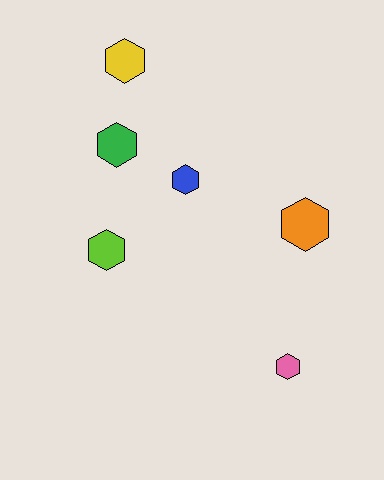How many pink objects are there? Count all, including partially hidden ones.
There is 1 pink object.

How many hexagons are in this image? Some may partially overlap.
There are 6 hexagons.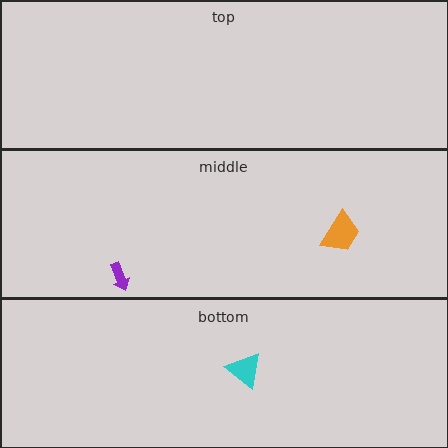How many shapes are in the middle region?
2.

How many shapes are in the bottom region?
1.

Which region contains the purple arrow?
The middle region.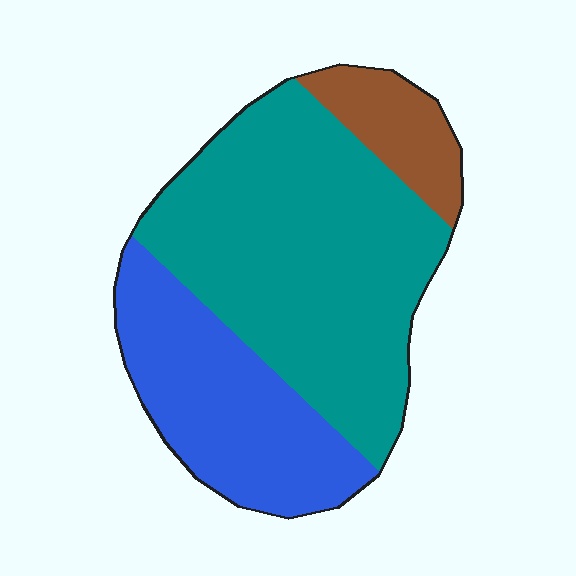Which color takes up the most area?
Teal, at roughly 60%.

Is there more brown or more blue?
Blue.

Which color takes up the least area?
Brown, at roughly 10%.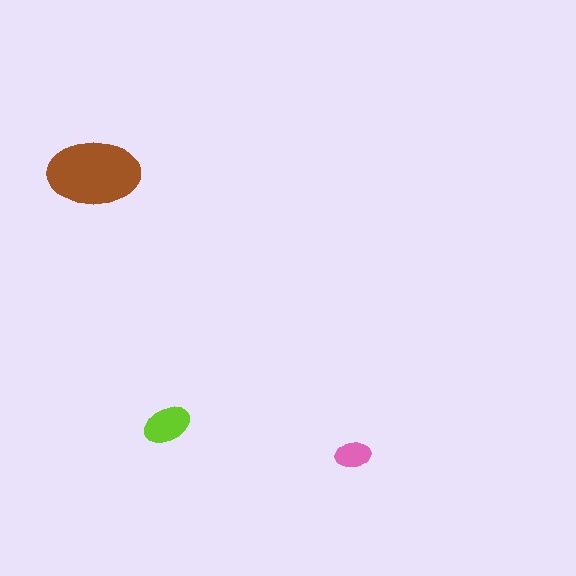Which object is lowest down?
The pink ellipse is bottommost.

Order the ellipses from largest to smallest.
the brown one, the lime one, the pink one.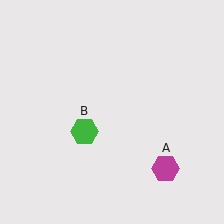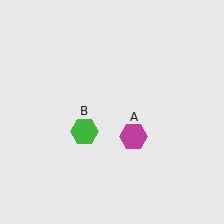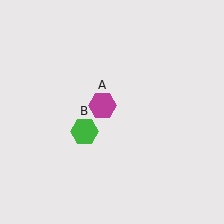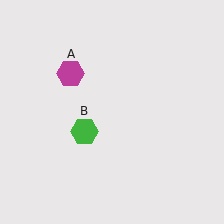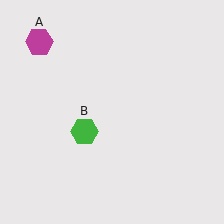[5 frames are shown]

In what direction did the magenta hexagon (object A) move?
The magenta hexagon (object A) moved up and to the left.